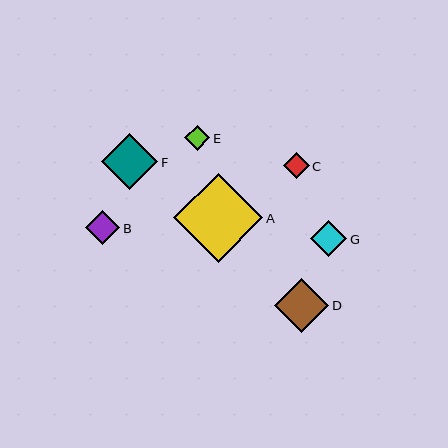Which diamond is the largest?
Diamond A is the largest with a size of approximately 89 pixels.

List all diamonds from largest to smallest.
From largest to smallest: A, F, D, G, B, C, E.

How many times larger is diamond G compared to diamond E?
Diamond G is approximately 1.4 times the size of diamond E.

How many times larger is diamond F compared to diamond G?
Diamond F is approximately 1.5 times the size of diamond G.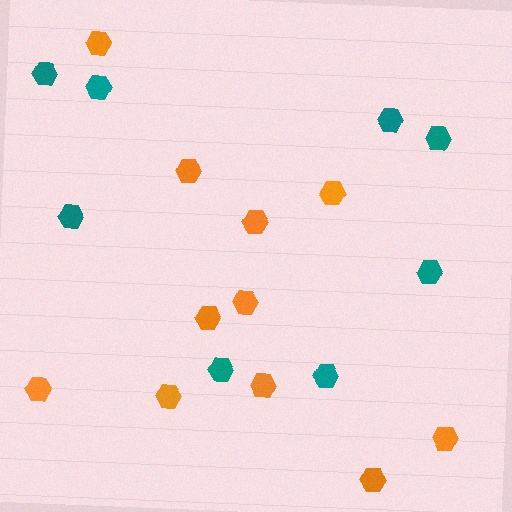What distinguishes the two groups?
There are 2 groups: one group of teal hexagons (8) and one group of orange hexagons (11).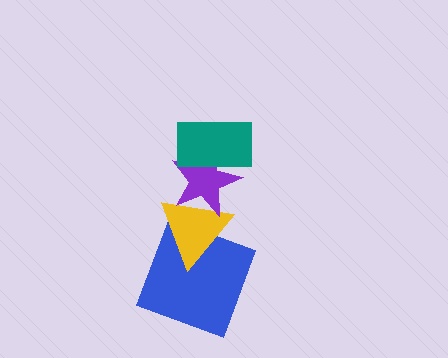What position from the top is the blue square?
The blue square is 4th from the top.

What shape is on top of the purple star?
The teal rectangle is on top of the purple star.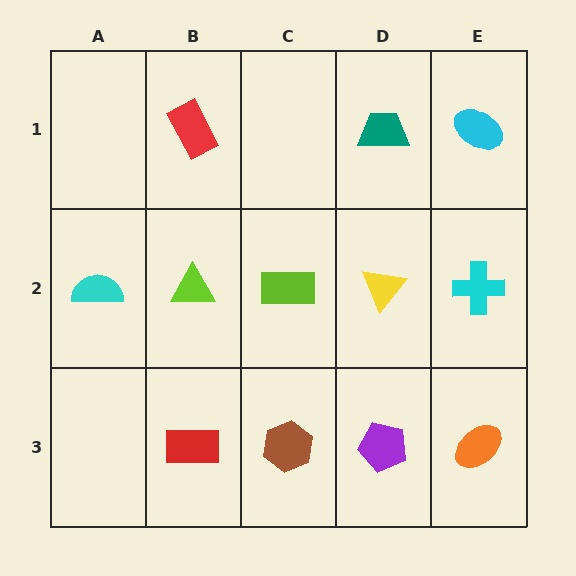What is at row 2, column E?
A cyan cross.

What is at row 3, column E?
An orange ellipse.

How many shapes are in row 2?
5 shapes.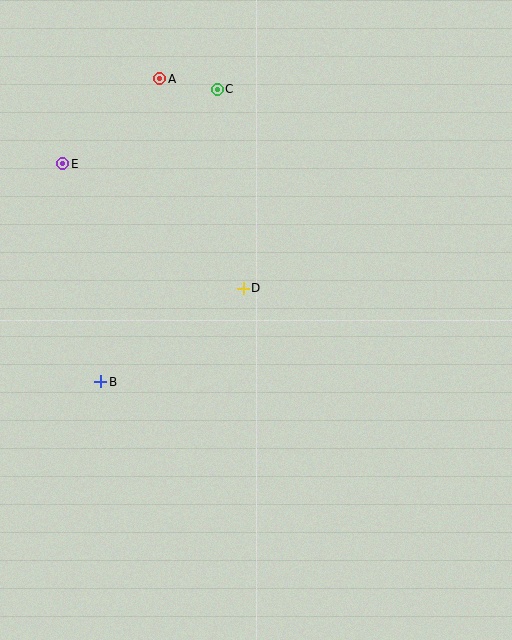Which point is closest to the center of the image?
Point D at (243, 288) is closest to the center.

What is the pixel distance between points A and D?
The distance between A and D is 225 pixels.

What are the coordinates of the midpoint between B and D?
The midpoint between B and D is at (172, 335).